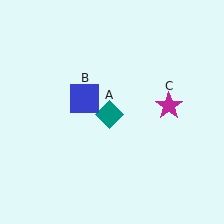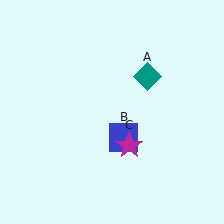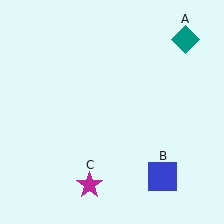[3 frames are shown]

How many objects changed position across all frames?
3 objects changed position: teal diamond (object A), blue square (object B), magenta star (object C).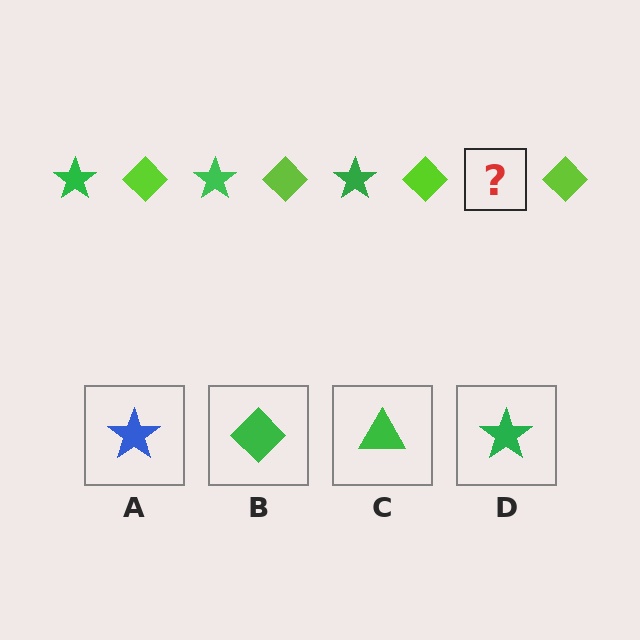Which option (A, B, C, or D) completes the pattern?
D.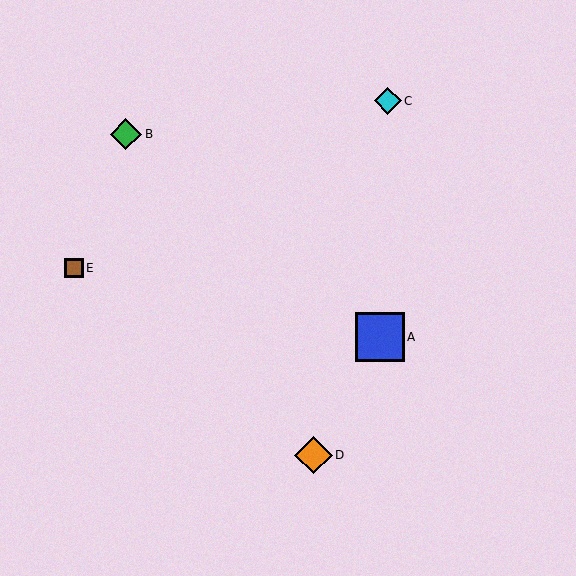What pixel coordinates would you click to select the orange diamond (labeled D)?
Click at (314, 455) to select the orange diamond D.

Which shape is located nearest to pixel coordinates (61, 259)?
The brown square (labeled E) at (74, 268) is nearest to that location.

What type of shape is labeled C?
Shape C is a cyan diamond.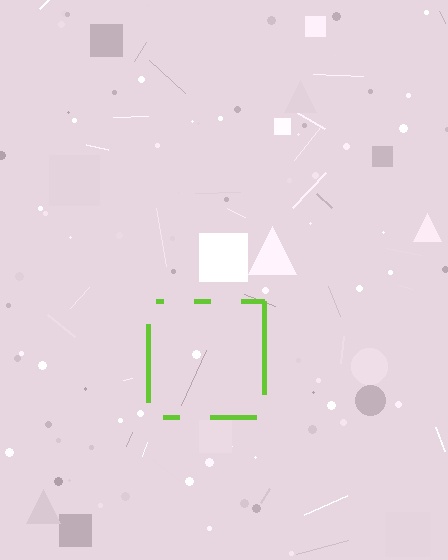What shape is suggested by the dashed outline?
The dashed outline suggests a square.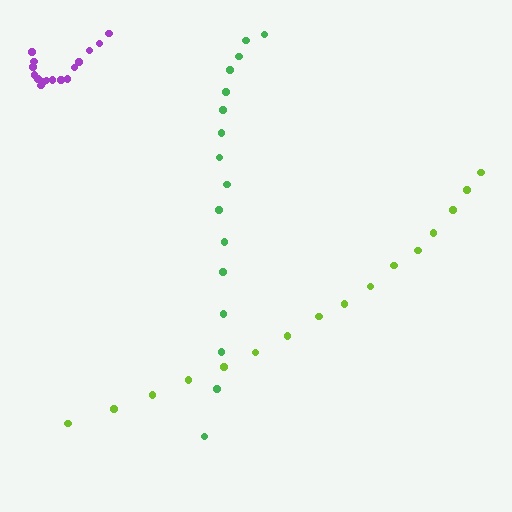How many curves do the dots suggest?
There are 3 distinct paths.